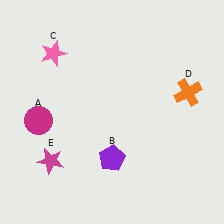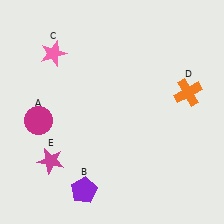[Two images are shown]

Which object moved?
The purple pentagon (B) moved down.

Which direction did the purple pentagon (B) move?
The purple pentagon (B) moved down.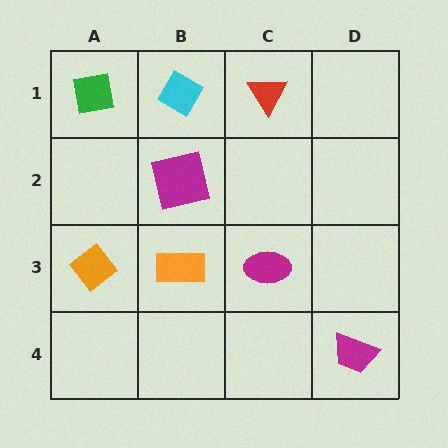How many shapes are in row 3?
3 shapes.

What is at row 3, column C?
A magenta ellipse.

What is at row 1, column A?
A green square.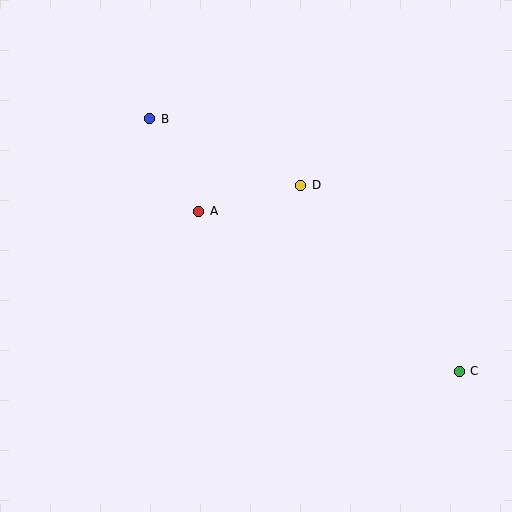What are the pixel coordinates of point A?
Point A is at (199, 211).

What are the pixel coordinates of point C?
Point C is at (459, 372).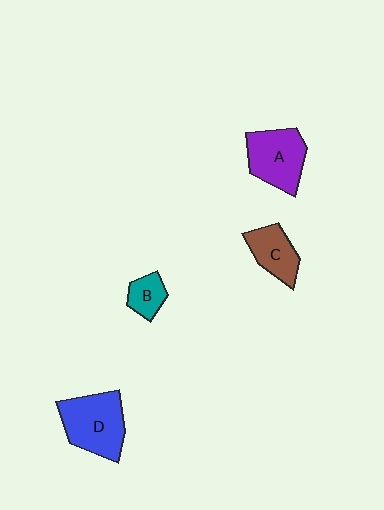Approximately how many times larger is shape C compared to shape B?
Approximately 1.6 times.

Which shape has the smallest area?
Shape B (teal).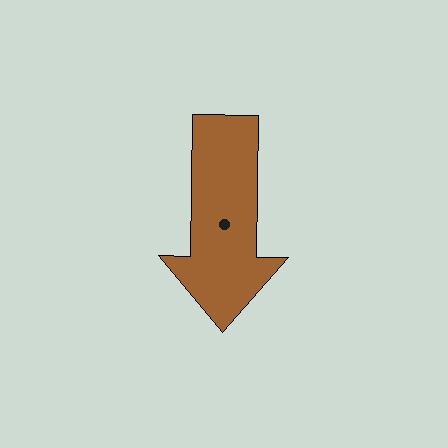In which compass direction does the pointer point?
South.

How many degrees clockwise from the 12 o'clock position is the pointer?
Approximately 181 degrees.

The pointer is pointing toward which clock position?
Roughly 6 o'clock.